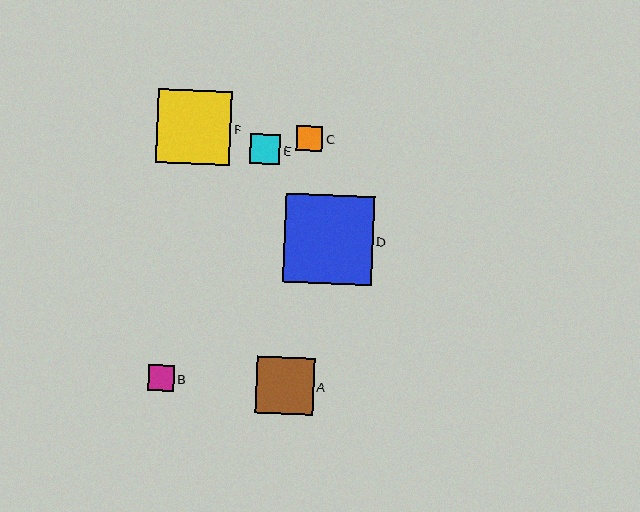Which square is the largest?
Square D is the largest with a size of approximately 89 pixels.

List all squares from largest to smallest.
From largest to smallest: D, F, A, E, B, C.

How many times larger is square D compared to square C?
Square D is approximately 3.4 times the size of square C.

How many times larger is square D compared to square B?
Square D is approximately 3.4 times the size of square B.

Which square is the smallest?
Square C is the smallest with a size of approximately 26 pixels.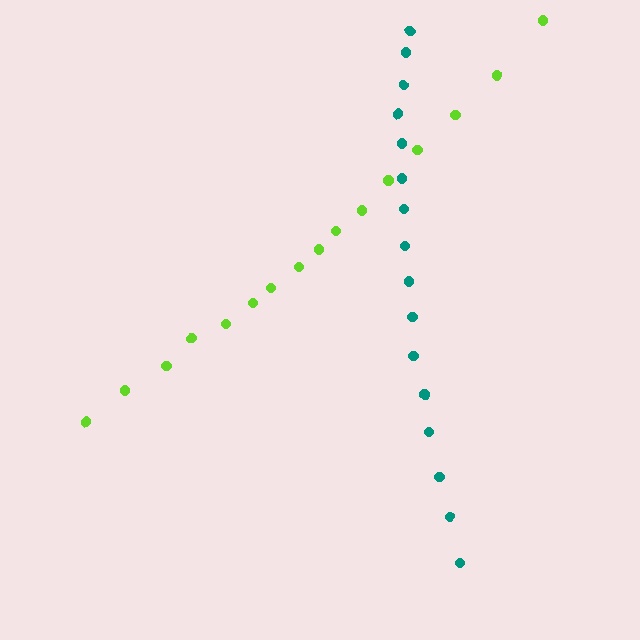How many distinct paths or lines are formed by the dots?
There are 2 distinct paths.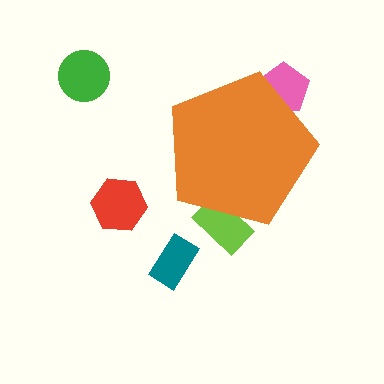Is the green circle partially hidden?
No, the green circle is fully visible.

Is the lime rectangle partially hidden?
Yes, the lime rectangle is partially hidden behind the orange pentagon.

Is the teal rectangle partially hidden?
No, the teal rectangle is fully visible.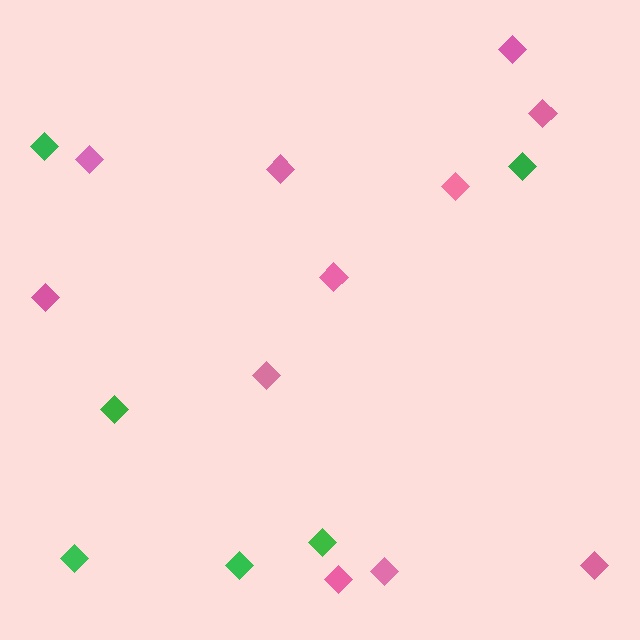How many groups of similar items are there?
There are 2 groups: one group of pink diamonds (11) and one group of green diamonds (6).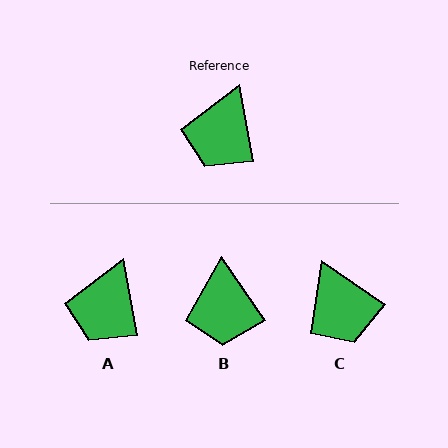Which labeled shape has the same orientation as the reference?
A.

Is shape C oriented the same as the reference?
No, it is off by about 45 degrees.